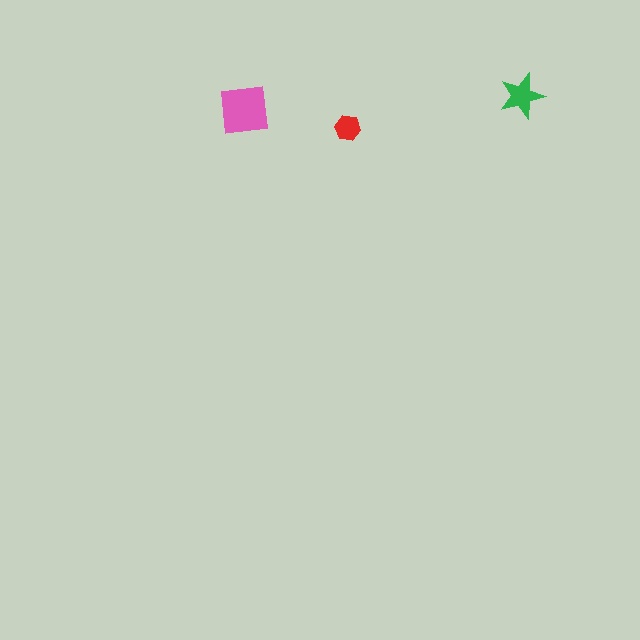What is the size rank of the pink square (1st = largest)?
1st.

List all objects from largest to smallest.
The pink square, the green star, the red hexagon.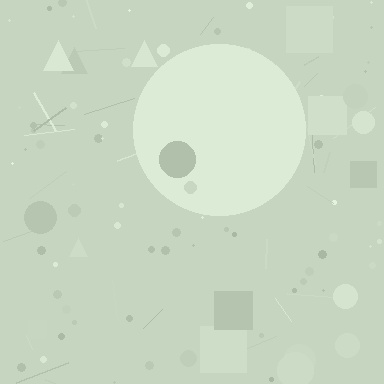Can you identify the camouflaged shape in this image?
The camouflaged shape is a circle.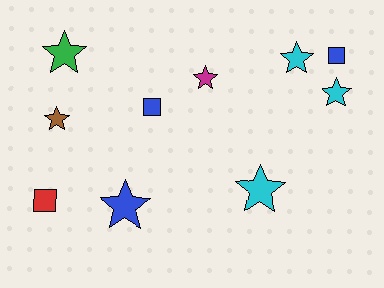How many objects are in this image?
There are 10 objects.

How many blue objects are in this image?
There are 3 blue objects.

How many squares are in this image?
There are 3 squares.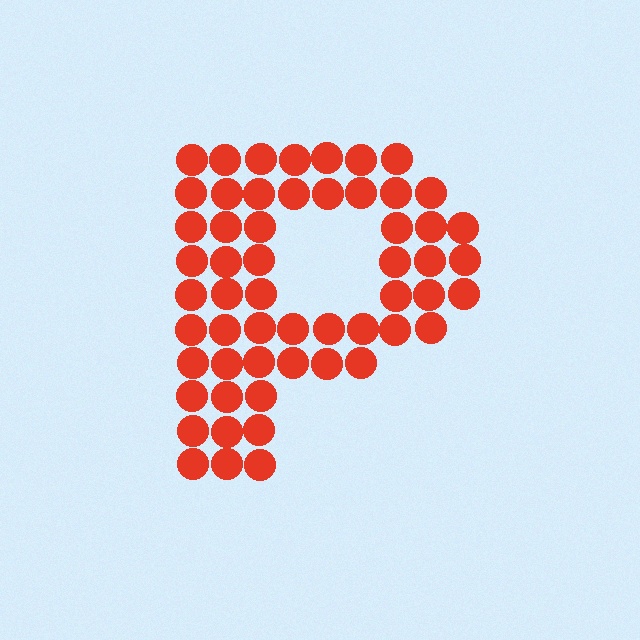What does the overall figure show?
The overall figure shows the letter P.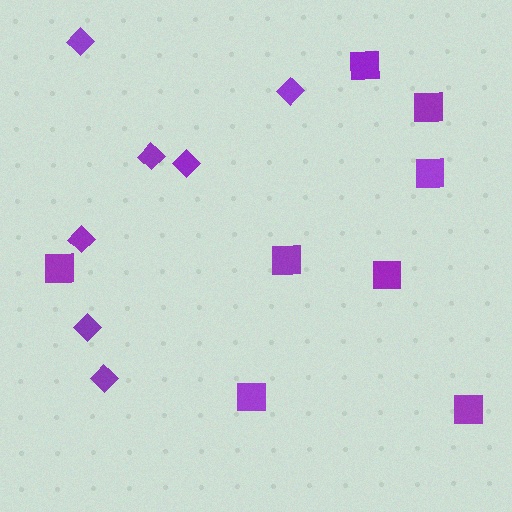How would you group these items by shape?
There are 2 groups: one group of diamonds (7) and one group of squares (8).